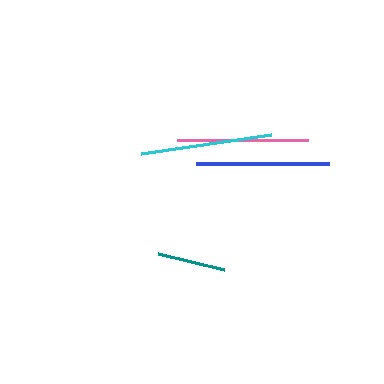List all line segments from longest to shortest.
From longest to shortest: blue, cyan, pink, teal.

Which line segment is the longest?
The blue line is the longest at approximately 132 pixels.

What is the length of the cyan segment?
The cyan segment is approximately 132 pixels long.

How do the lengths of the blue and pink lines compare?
The blue and pink lines are approximately the same length.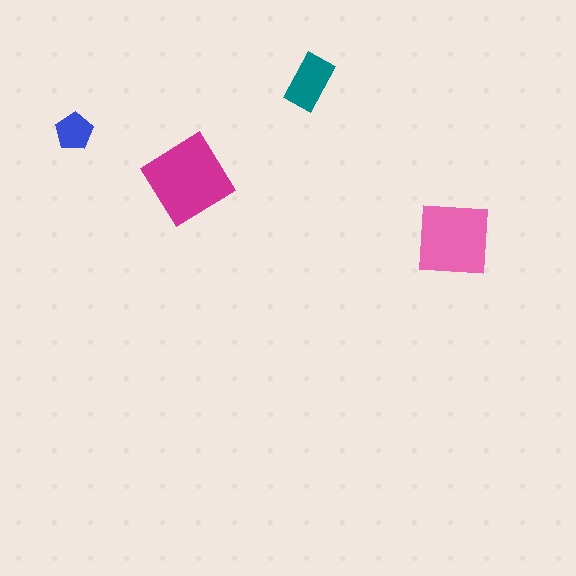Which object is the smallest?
The blue pentagon.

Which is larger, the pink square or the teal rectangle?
The pink square.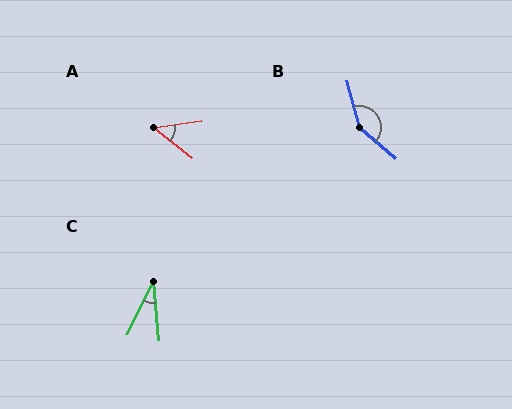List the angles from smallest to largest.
C (32°), A (46°), B (145°).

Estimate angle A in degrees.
Approximately 46 degrees.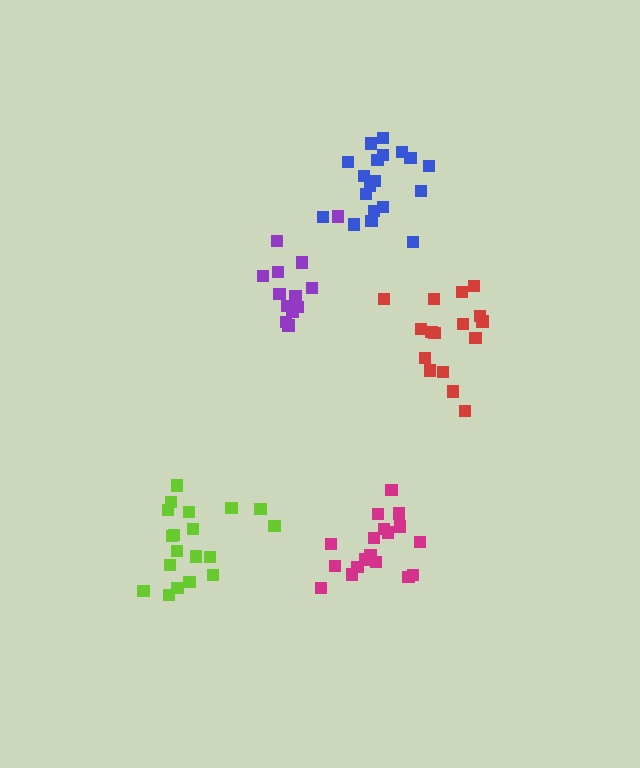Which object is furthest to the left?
The lime cluster is leftmost.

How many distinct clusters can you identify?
There are 5 distinct clusters.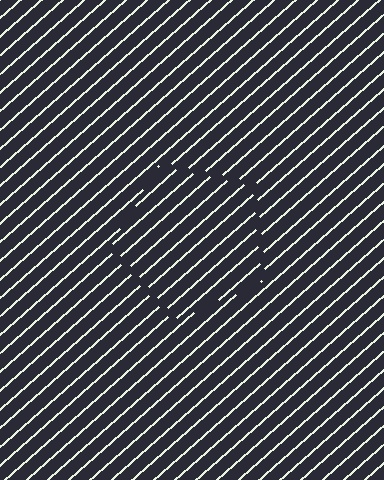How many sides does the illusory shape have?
5 sides — the line-ends trace a pentagon.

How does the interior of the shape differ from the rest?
The interior of the shape contains the same grating, shifted by half a period — the contour is defined by the phase discontinuity where line-ends from the inner and outer gratings abut.